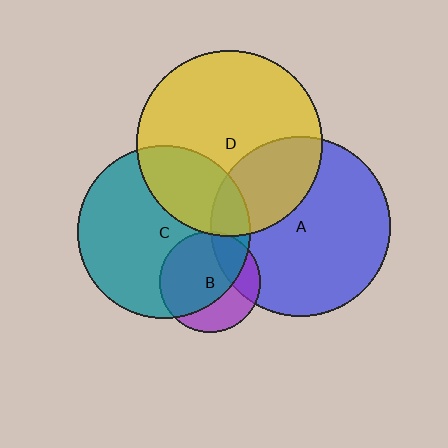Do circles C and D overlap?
Yes.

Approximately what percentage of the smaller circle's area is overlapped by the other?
Approximately 30%.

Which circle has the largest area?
Circle D (yellow).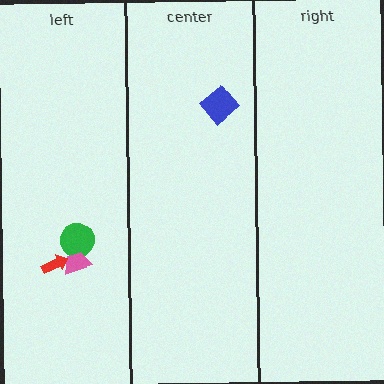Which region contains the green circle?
The left region.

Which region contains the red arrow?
The left region.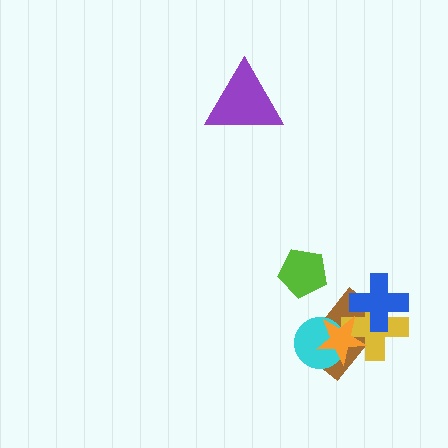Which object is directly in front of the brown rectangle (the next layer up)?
The cyan circle is directly in front of the brown rectangle.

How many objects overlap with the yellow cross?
3 objects overlap with the yellow cross.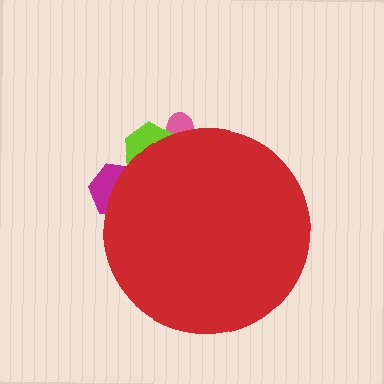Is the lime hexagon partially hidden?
Yes, the lime hexagon is partially hidden behind the red circle.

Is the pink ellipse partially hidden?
Yes, the pink ellipse is partially hidden behind the red circle.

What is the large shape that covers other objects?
A red circle.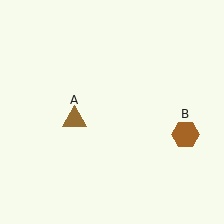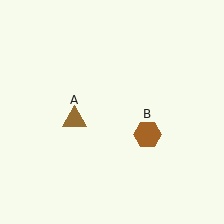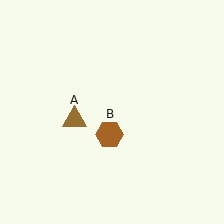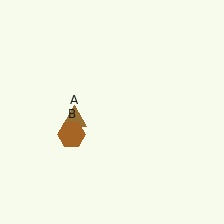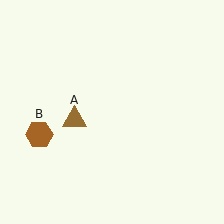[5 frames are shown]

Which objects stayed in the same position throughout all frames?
Brown triangle (object A) remained stationary.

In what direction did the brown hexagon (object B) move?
The brown hexagon (object B) moved left.